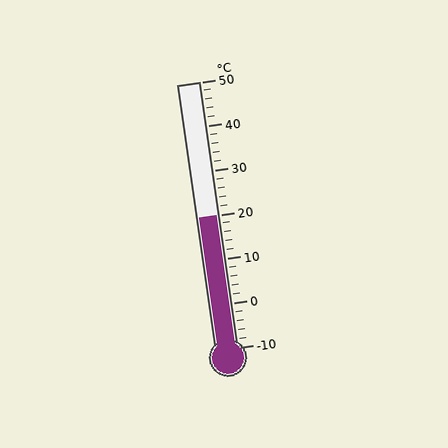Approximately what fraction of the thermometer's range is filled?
The thermometer is filled to approximately 50% of its range.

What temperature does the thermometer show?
The thermometer shows approximately 20°C.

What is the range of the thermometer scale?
The thermometer scale ranges from -10°C to 50°C.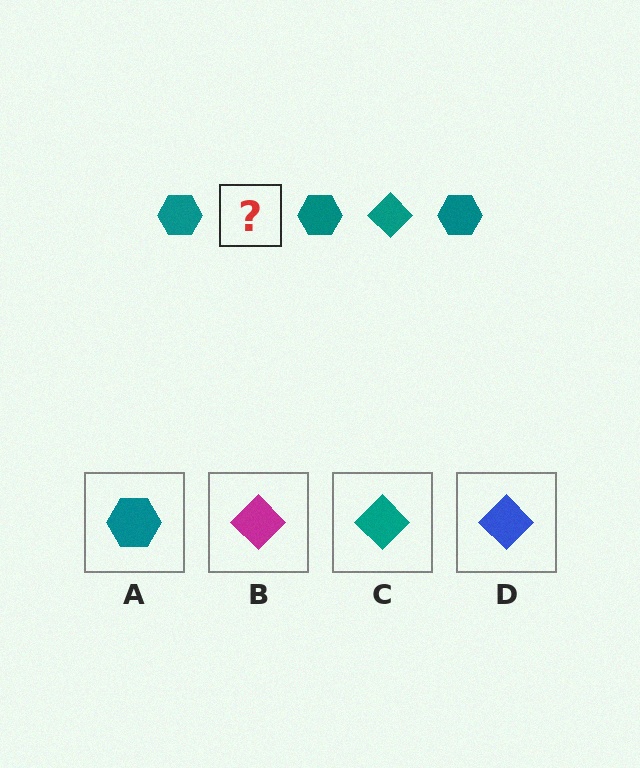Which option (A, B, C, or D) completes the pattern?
C.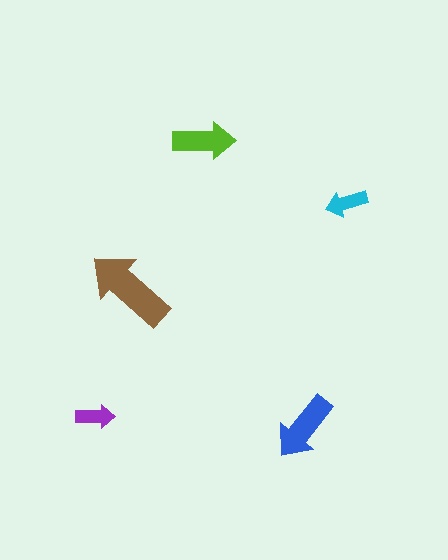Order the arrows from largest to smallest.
the brown one, the blue one, the lime one, the cyan one, the purple one.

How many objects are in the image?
There are 5 objects in the image.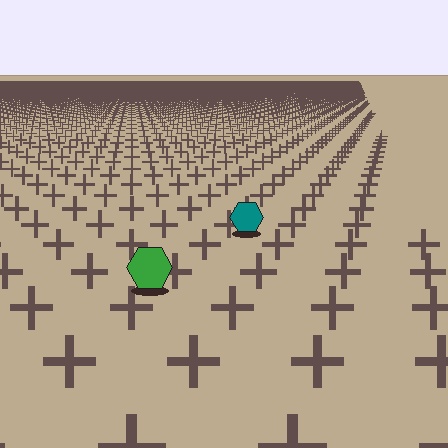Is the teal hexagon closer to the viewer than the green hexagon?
No. The green hexagon is closer — you can tell from the texture gradient: the ground texture is coarser near it.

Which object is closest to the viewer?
The green hexagon is closest. The texture marks near it are larger and more spread out.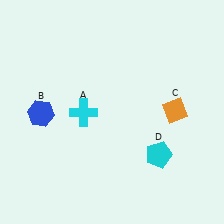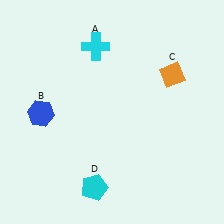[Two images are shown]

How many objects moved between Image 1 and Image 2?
3 objects moved between the two images.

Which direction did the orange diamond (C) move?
The orange diamond (C) moved up.